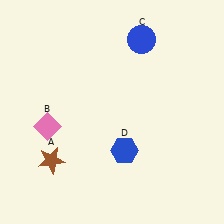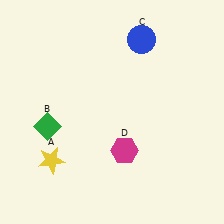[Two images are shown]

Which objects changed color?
A changed from brown to yellow. B changed from pink to green. D changed from blue to magenta.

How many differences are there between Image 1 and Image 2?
There are 3 differences between the two images.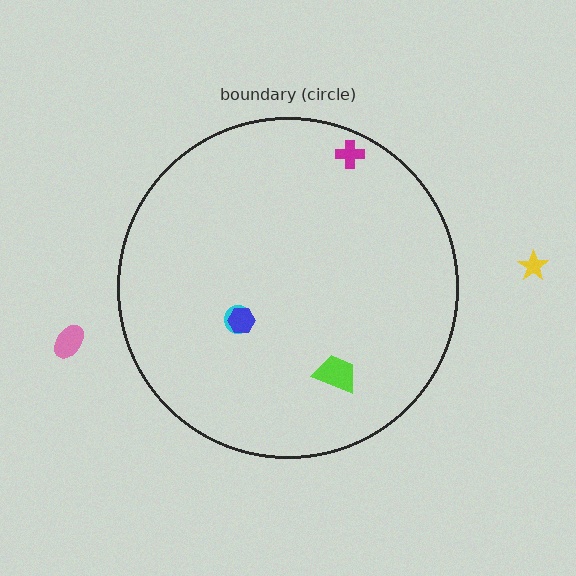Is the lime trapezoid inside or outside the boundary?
Inside.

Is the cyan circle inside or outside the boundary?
Inside.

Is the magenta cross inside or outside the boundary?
Inside.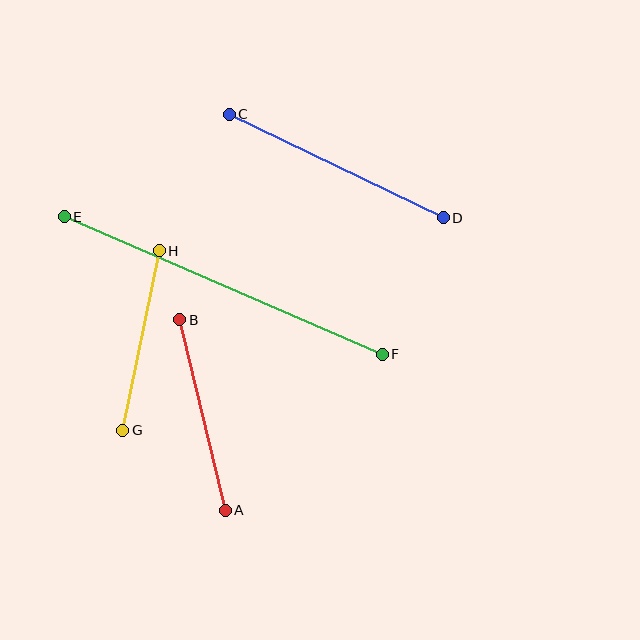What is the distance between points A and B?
The distance is approximately 196 pixels.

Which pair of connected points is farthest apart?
Points E and F are farthest apart.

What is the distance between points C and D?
The distance is approximately 238 pixels.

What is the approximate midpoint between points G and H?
The midpoint is at approximately (141, 341) pixels.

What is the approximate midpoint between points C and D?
The midpoint is at approximately (336, 166) pixels.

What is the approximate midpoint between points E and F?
The midpoint is at approximately (223, 286) pixels.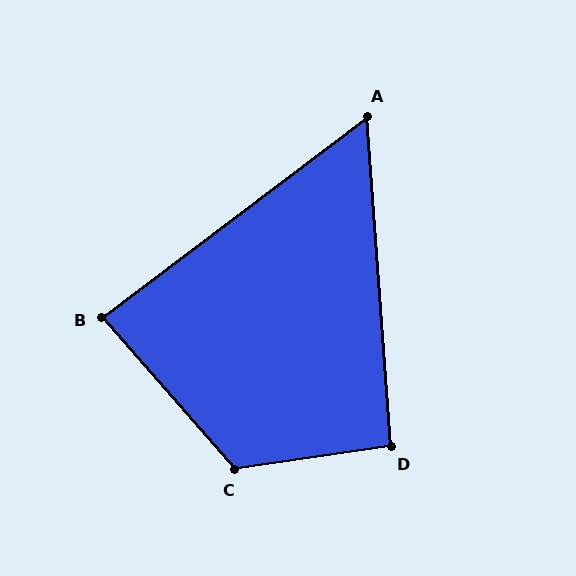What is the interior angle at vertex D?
Approximately 94 degrees (approximately right).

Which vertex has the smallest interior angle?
A, at approximately 57 degrees.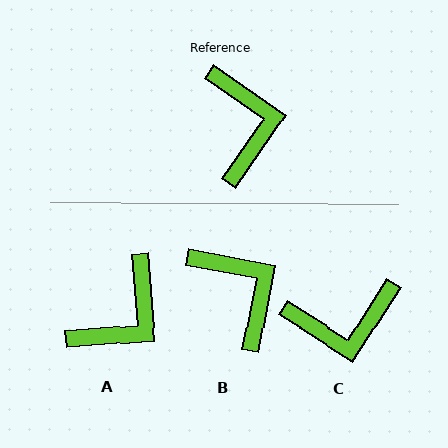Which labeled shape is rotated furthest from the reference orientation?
C, about 87 degrees away.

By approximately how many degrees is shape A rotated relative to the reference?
Approximately 51 degrees clockwise.